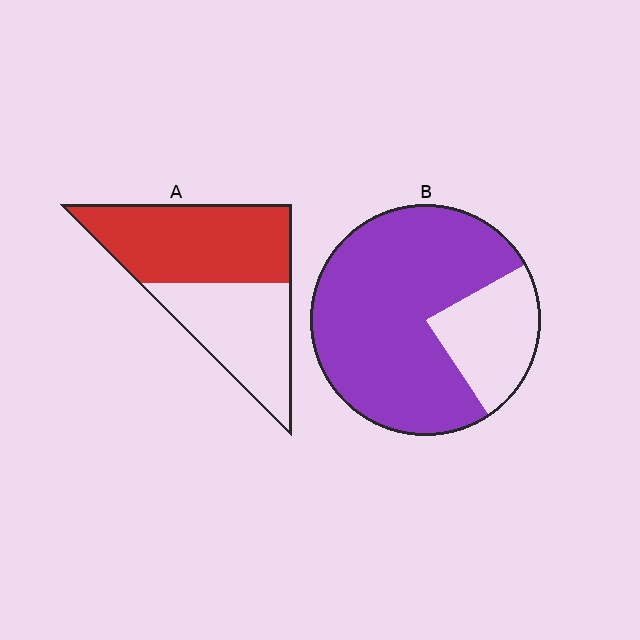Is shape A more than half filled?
Yes.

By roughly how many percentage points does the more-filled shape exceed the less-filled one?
By roughly 20 percentage points (B over A).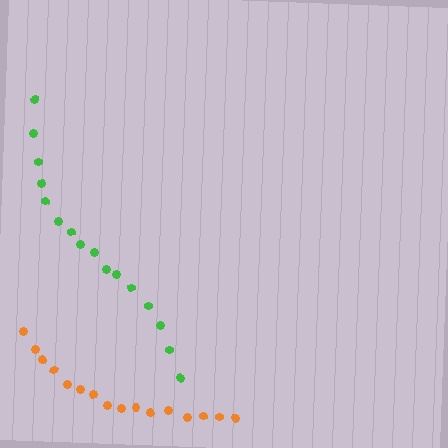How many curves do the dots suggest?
There are 2 distinct paths.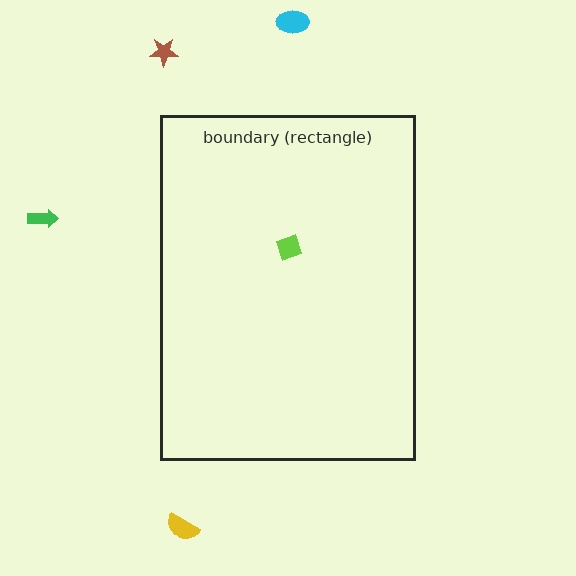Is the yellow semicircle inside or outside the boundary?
Outside.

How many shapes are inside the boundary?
1 inside, 4 outside.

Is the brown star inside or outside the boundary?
Outside.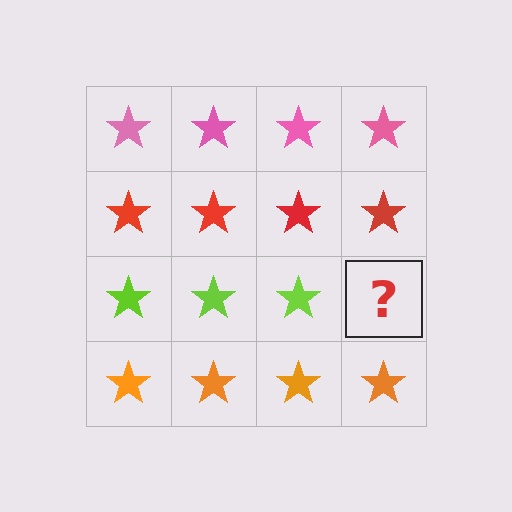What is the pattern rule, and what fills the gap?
The rule is that each row has a consistent color. The gap should be filled with a lime star.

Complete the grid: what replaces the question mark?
The question mark should be replaced with a lime star.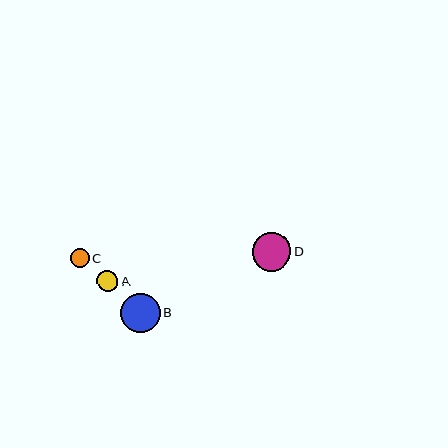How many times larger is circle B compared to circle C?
Circle B is approximately 2.1 times the size of circle C.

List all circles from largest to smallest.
From largest to smallest: B, D, A, C.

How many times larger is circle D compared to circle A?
Circle D is approximately 1.8 times the size of circle A.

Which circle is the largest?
Circle B is the largest with a size of approximately 39 pixels.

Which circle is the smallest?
Circle C is the smallest with a size of approximately 18 pixels.